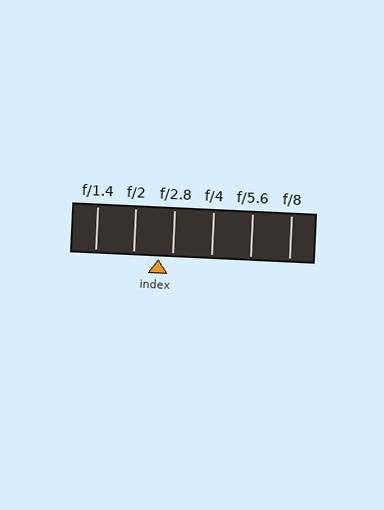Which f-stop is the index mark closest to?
The index mark is closest to f/2.8.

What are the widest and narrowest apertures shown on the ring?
The widest aperture shown is f/1.4 and the narrowest is f/8.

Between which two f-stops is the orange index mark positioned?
The index mark is between f/2 and f/2.8.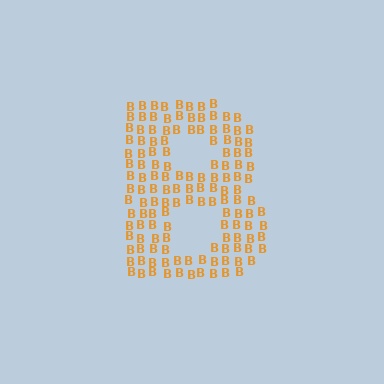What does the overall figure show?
The overall figure shows the letter B.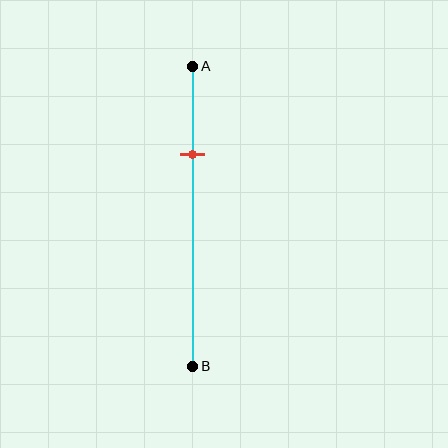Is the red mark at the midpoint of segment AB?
No, the mark is at about 30% from A, not at the 50% midpoint.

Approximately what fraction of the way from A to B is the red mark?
The red mark is approximately 30% of the way from A to B.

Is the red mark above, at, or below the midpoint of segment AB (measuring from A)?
The red mark is above the midpoint of segment AB.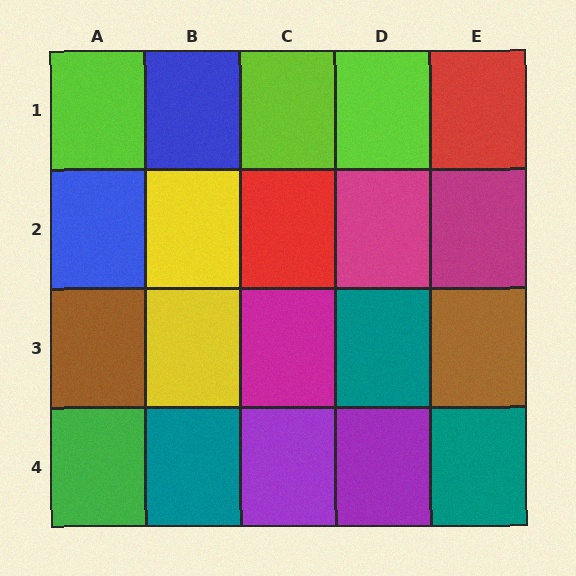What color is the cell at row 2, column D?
Magenta.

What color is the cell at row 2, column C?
Red.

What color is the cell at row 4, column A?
Green.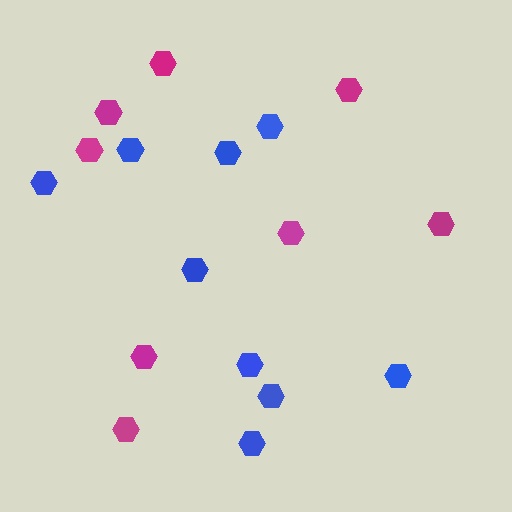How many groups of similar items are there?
There are 2 groups: one group of blue hexagons (9) and one group of magenta hexagons (8).